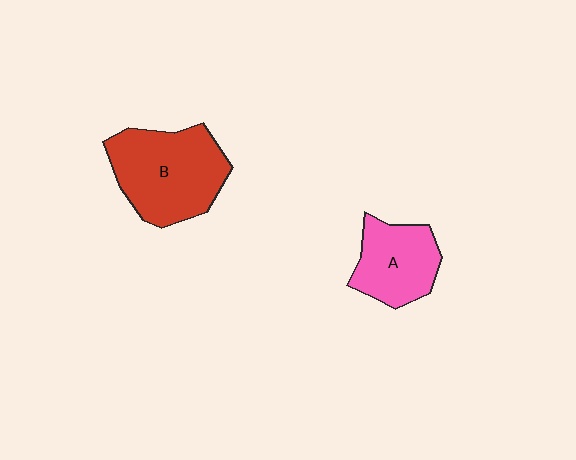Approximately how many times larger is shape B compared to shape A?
Approximately 1.5 times.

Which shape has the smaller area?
Shape A (pink).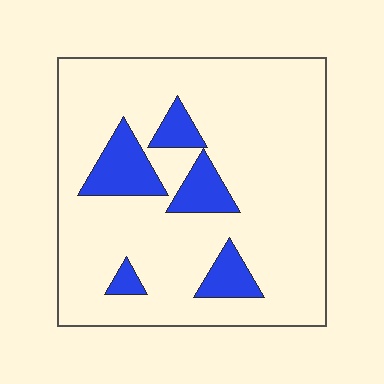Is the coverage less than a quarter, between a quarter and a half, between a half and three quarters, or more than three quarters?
Less than a quarter.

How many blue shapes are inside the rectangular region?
5.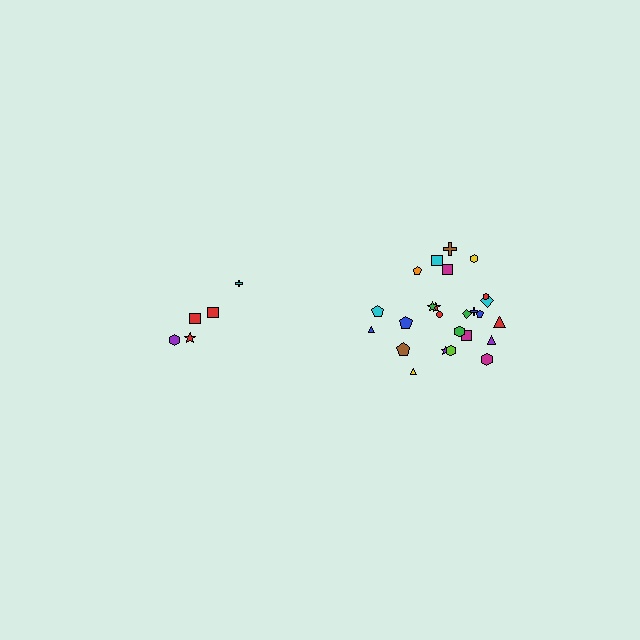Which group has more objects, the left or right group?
The right group.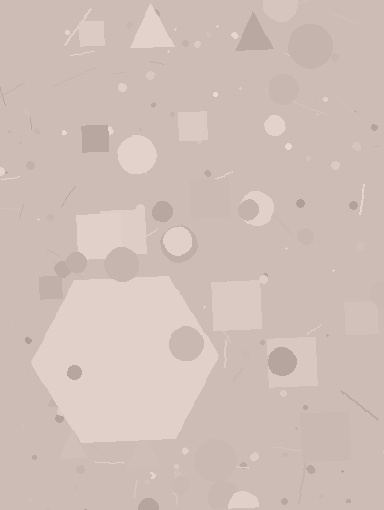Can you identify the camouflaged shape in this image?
The camouflaged shape is a hexagon.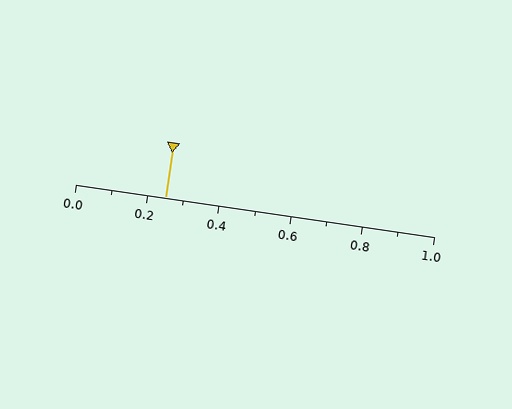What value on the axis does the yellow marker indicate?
The marker indicates approximately 0.25.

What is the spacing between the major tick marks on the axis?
The major ticks are spaced 0.2 apart.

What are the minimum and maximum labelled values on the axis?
The axis runs from 0.0 to 1.0.